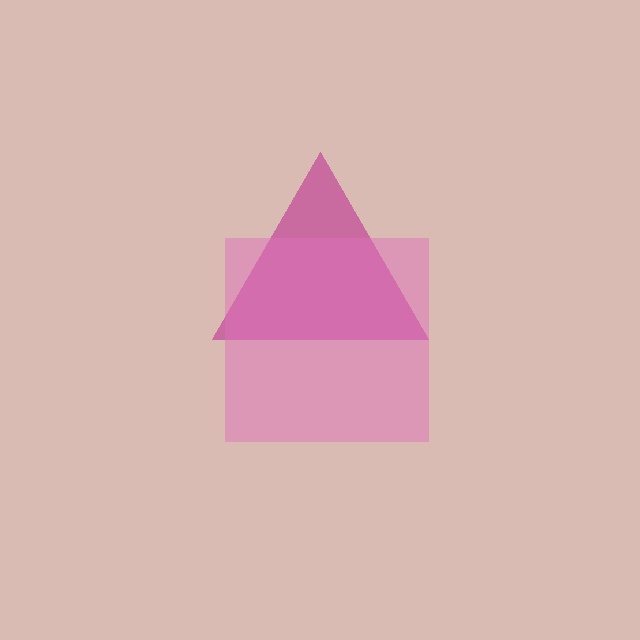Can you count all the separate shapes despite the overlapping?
Yes, there are 2 separate shapes.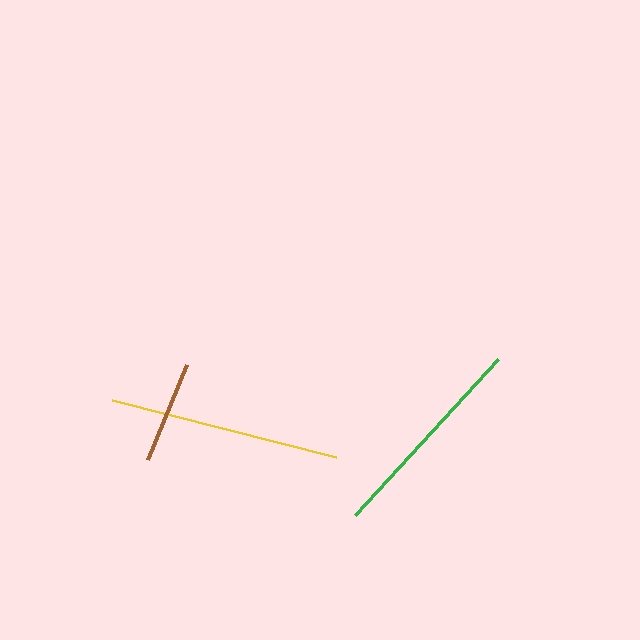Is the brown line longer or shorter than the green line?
The green line is longer than the brown line.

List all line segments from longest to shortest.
From longest to shortest: yellow, green, brown.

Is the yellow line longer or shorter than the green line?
The yellow line is longer than the green line.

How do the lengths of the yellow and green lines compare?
The yellow and green lines are approximately the same length.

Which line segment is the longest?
The yellow line is the longest at approximately 231 pixels.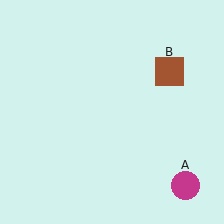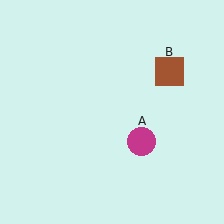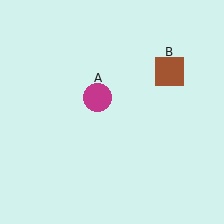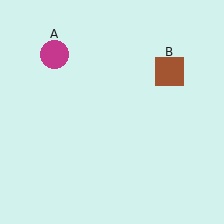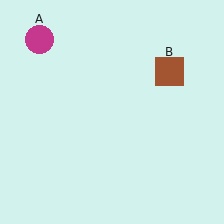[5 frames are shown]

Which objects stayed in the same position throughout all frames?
Brown square (object B) remained stationary.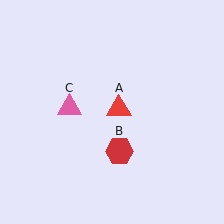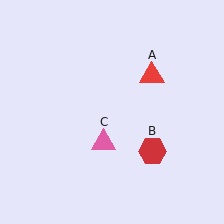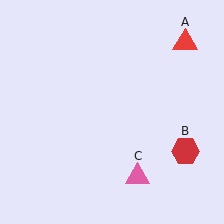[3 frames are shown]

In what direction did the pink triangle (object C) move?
The pink triangle (object C) moved down and to the right.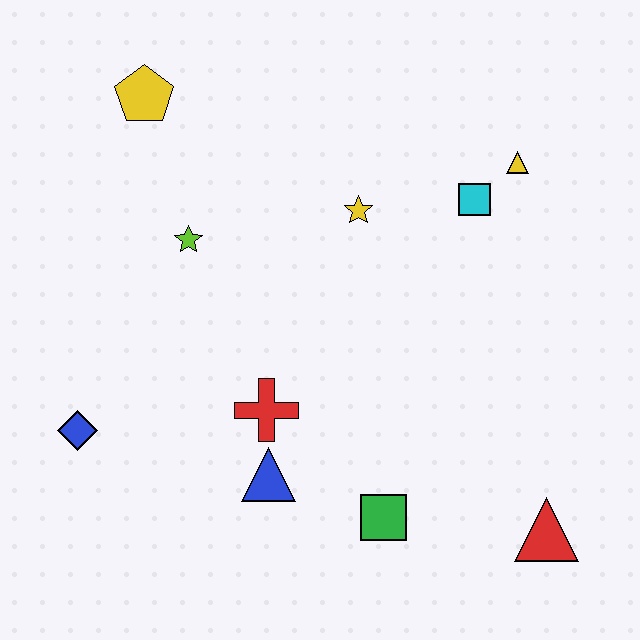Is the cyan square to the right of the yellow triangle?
No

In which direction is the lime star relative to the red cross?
The lime star is above the red cross.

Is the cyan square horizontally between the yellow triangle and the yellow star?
Yes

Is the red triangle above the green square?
No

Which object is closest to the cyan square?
The yellow triangle is closest to the cyan square.